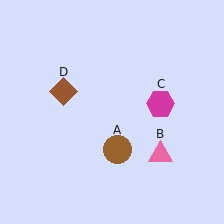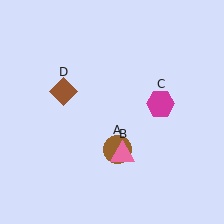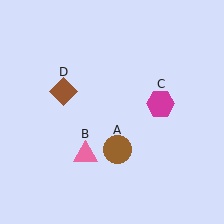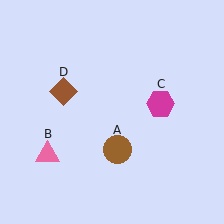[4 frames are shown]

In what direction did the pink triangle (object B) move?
The pink triangle (object B) moved left.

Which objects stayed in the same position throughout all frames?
Brown circle (object A) and magenta hexagon (object C) and brown diamond (object D) remained stationary.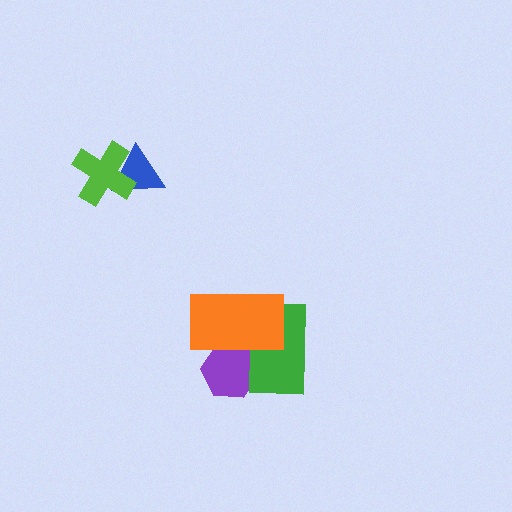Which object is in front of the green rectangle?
The orange rectangle is in front of the green rectangle.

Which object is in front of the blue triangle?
The lime cross is in front of the blue triangle.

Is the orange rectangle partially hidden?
No, no other shape covers it.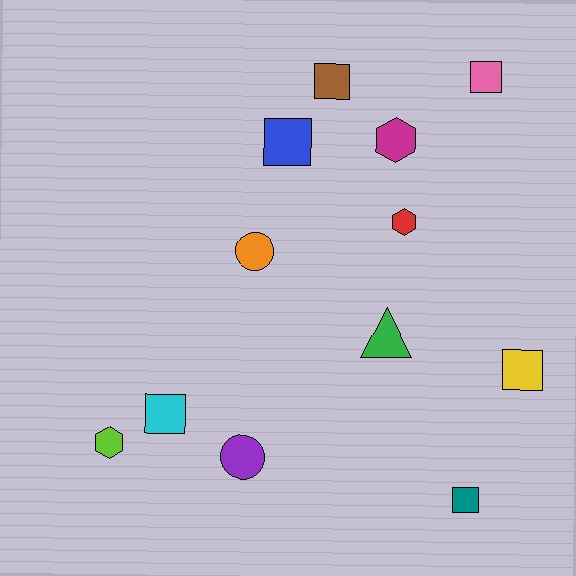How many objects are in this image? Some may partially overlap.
There are 12 objects.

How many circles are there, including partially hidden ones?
There are 2 circles.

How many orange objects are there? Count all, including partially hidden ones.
There is 1 orange object.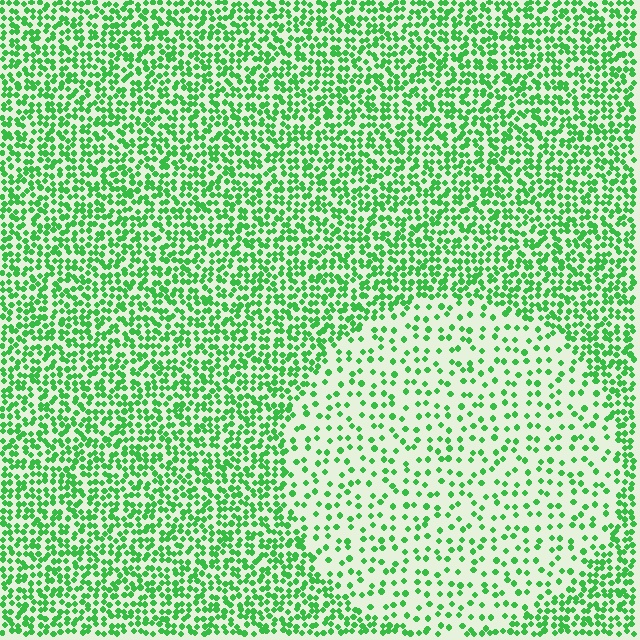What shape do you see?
I see a circle.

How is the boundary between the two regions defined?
The boundary is defined by a change in element density (approximately 2.4x ratio). All elements are the same color, size, and shape.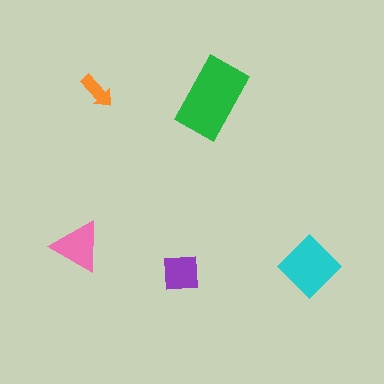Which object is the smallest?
The orange arrow.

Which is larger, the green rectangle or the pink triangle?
The green rectangle.